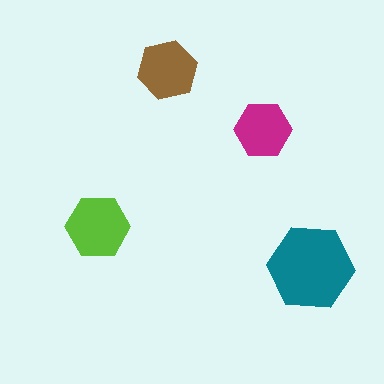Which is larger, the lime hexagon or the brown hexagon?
The lime one.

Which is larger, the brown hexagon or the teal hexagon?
The teal one.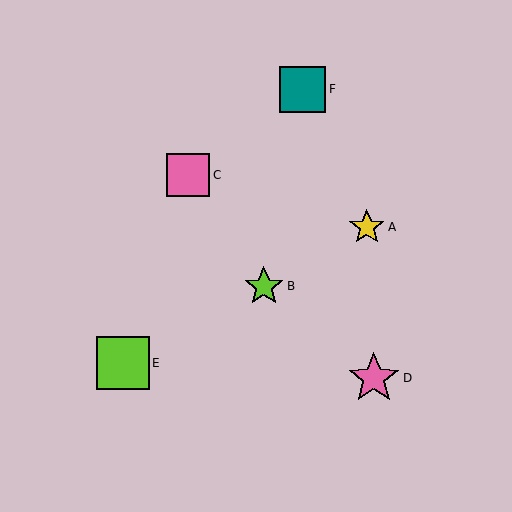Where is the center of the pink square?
The center of the pink square is at (188, 175).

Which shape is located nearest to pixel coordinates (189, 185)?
The pink square (labeled C) at (188, 175) is nearest to that location.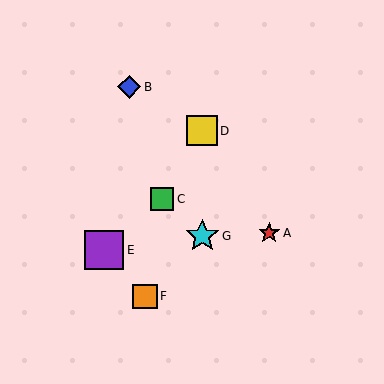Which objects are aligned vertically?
Objects D, G are aligned vertically.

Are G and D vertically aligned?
Yes, both are at x≈202.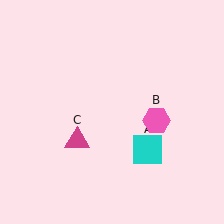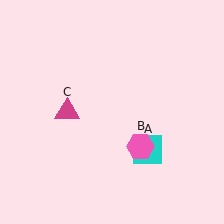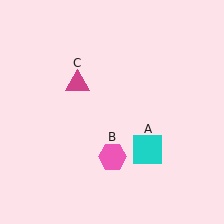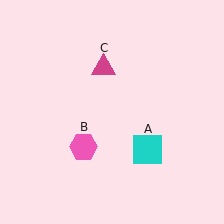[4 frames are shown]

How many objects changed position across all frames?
2 objects changed position: pink hexagon (object B), magenta triangle (object C).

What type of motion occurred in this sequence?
The pink hexagon (object B), magenta triangle (object C) rotated clockwise around the center of the scene.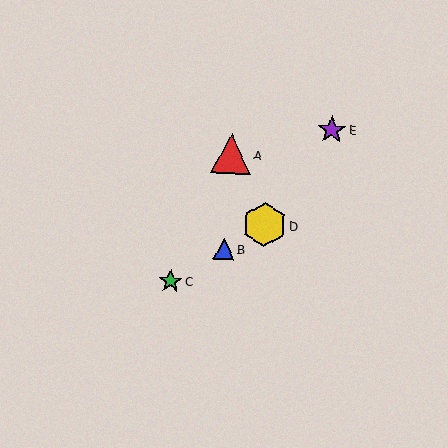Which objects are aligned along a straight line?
Objects B, C, D are aligned along a straight line.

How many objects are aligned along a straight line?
3 objects (B, C, D) are aligned along a straight line.